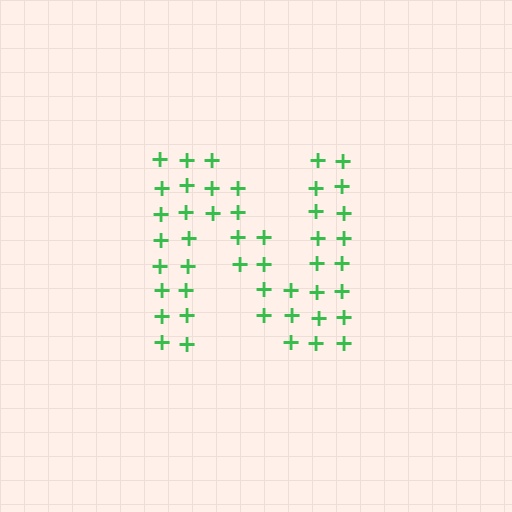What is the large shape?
The large shape is the letter N.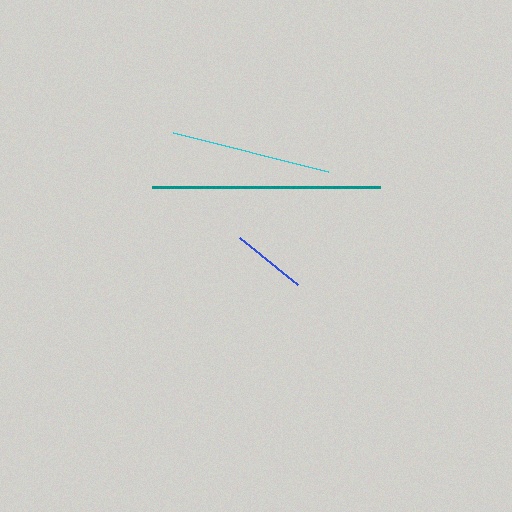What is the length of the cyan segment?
The cyan segment is approximately 159 pixels long.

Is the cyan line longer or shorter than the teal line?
The teal line is longer than the cyan line.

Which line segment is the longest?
The teal line is the longest at approximately 229 pixels.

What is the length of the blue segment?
The blue segment is approximately 75 pixels long.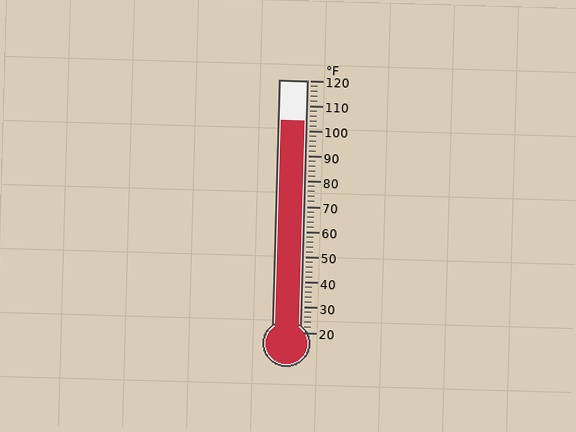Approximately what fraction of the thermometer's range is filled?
The thermometer is filled to approximately 85% of its range.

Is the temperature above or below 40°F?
The temperature is above 40°F.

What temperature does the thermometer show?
The thermometer shows approximately 104°F.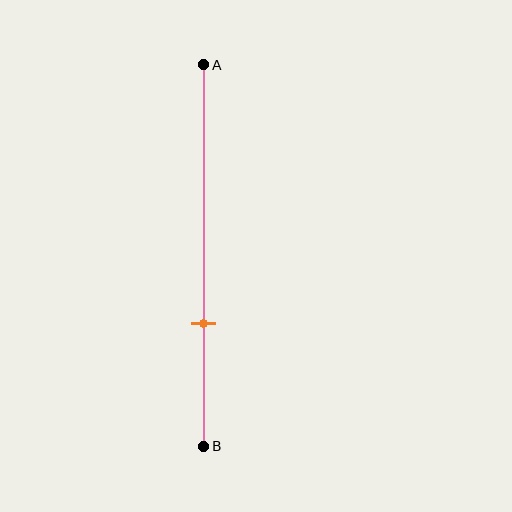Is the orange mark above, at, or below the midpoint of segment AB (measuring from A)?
The orange mark is below the midpoint of segment AB.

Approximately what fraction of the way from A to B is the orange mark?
The orange mark is approximately 70% of the way from A to B.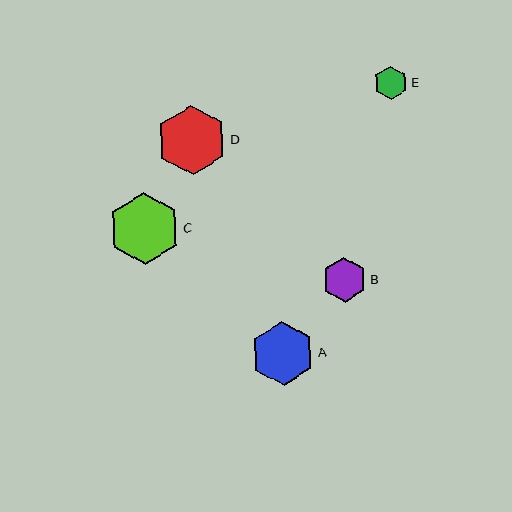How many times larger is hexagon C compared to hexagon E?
Hexagon C is approximately 2.1 times the size of hexagon E.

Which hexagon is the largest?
Hexagon C is the largest with a size of approximately 71 pixels.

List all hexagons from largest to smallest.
From largest to smallest: C, D, A, B, E.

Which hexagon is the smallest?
Hexagon E is the smallest with a size of approximately 34 pixels.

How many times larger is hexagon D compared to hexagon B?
Hexagon D is approximately 1.6 times the size of hexagon B.